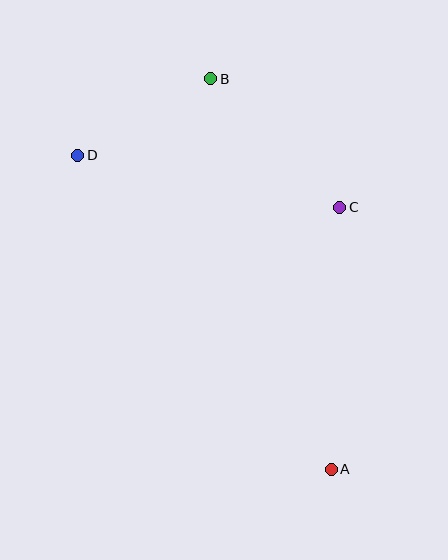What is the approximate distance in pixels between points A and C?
The distance between A and C is approximately 262 pixels.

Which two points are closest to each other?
Points B and D are closest to each other.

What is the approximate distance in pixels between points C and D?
The distance between C and D is approximately 267 pixels.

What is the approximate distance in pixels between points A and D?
The distance between A and D is approximately 404 pixels.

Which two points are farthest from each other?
Points A and B are farthest from each other.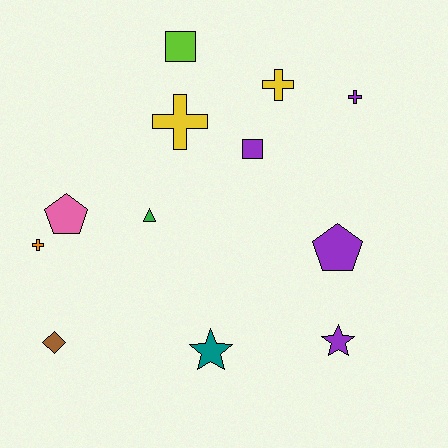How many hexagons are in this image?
There are no hexagons.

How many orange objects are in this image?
There is 1 orange object.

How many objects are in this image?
There are 12 objects.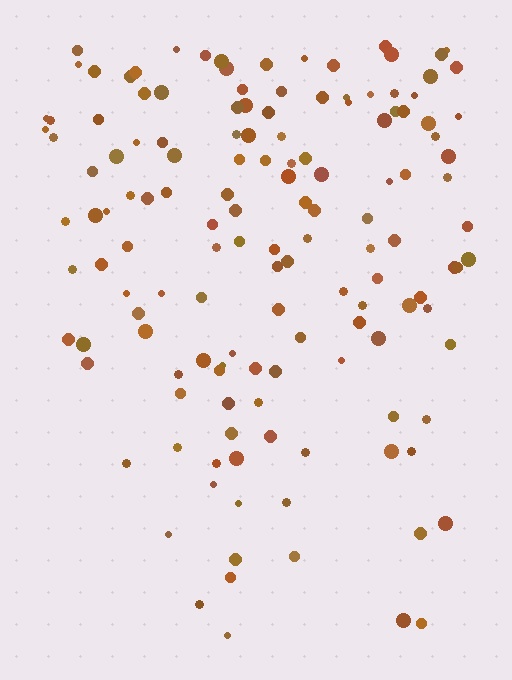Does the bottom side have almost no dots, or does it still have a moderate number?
Still a moderate number, just noticeably fewer than the top.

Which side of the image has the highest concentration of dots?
The top.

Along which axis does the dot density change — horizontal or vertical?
Vertical.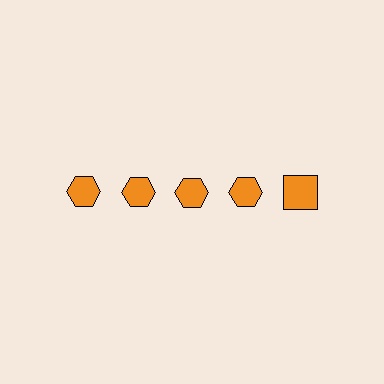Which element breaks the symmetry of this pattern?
The orange square in the top row, rightmost column breaks the symmetry. All other shapes are orange hexagons.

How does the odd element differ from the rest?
It has a different shape: square instead of hexagon.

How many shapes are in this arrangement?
There are 5 shapes arranged in a grid pattern.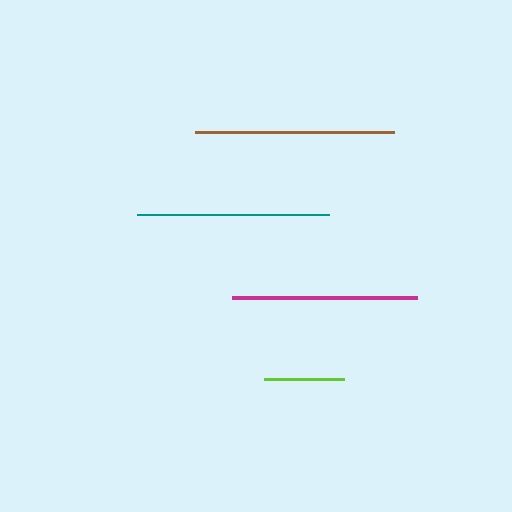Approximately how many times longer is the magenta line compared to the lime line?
The magenta line is approximately 2.3 times the length of the lime line.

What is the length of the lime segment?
The lime segment is approximately 80 pixels long.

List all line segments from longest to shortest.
From longest to shortest: brown, teal, magenta, lime.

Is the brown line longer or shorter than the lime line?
The brown line is longer than the lime line.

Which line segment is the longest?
The brown line is the longest at approximately 199 pixels.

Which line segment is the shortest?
The lime line is the shortest at approximately 80 pixels.